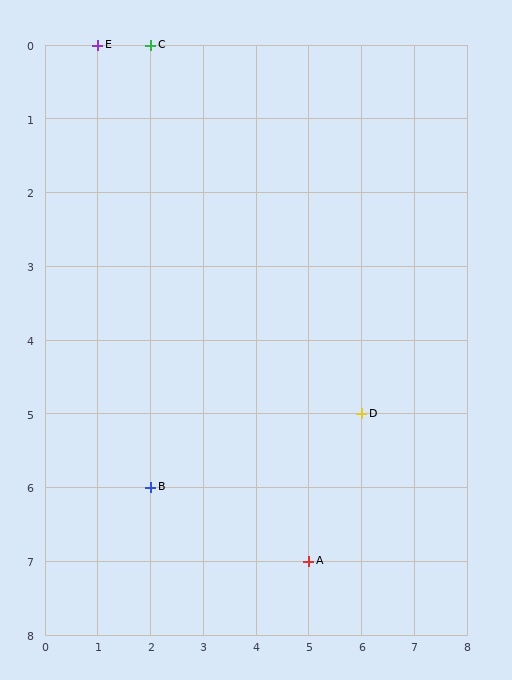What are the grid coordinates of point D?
Point D is at grid coordinates (6, 5).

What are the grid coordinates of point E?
Point E is at grid coordinates (1, 0).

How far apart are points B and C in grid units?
Points B and C are 6 rows apart.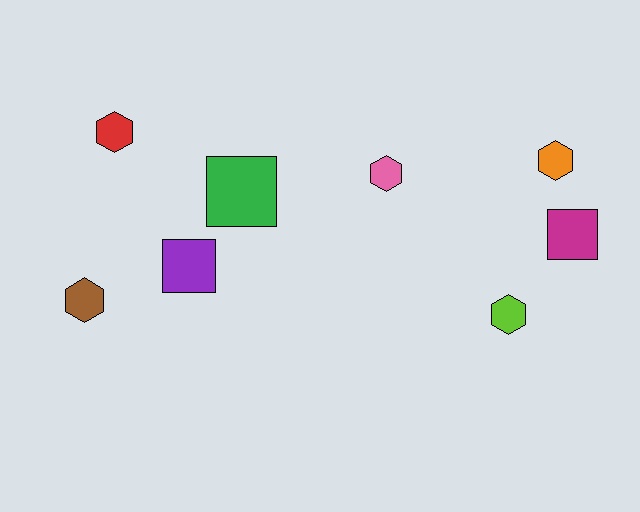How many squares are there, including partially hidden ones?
There are 3 squares.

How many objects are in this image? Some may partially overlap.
There are 8 objects.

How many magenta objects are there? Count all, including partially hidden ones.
There is 1 magenta object.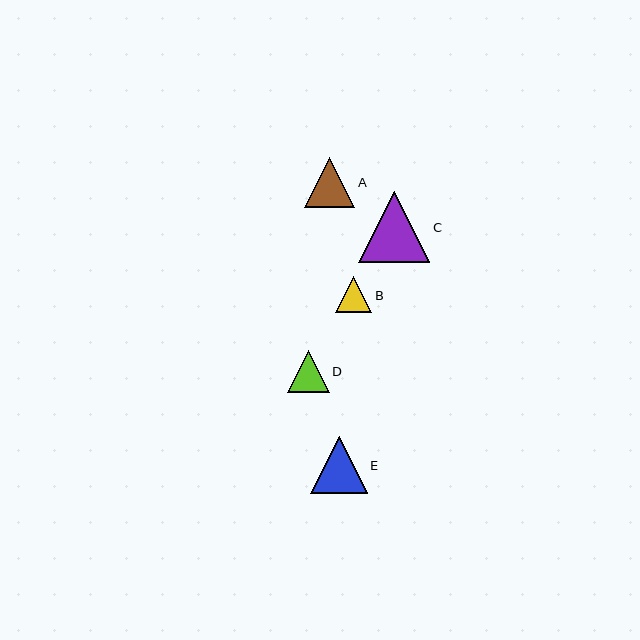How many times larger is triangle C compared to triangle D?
Triangle C is approximately 1.7 times the size of triangle D.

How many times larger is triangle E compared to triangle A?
Triangle E is approximately 1.1 times the size of triangle A.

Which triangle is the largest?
Triangle C is the largest with a size of approximately 71 pixels.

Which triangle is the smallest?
Triangle B is the smallest with a size of approximately 36 pixels.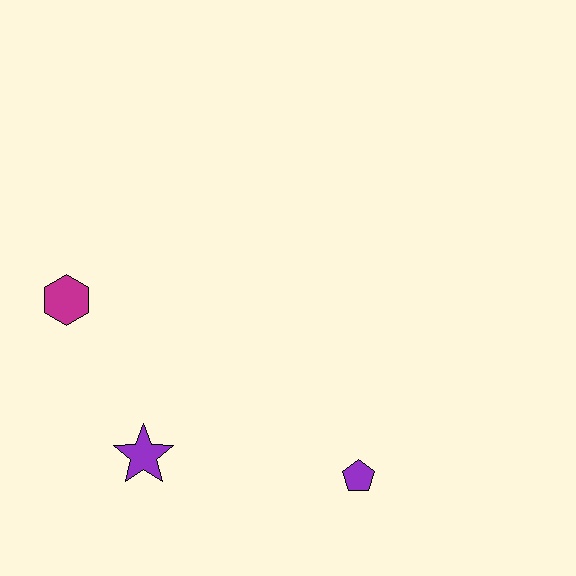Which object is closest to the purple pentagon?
The purple star is closest to the purple pentagon.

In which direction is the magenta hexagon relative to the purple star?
The magenta hexagon is above the purple star.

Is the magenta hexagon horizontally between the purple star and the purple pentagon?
No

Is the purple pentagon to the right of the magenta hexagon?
Yes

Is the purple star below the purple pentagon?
No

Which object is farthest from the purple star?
The purple pentagon is farthest from the purple star.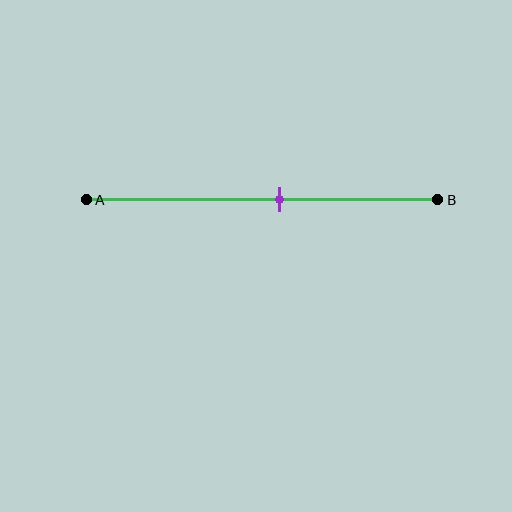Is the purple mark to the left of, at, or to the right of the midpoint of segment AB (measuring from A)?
The purple mark is to the right of the midpoint of segment AB.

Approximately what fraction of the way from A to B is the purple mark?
The purple mark is approximately 55% of the way from A to B.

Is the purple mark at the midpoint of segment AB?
No, the mark is at about 55% from A, not at the 50% midpoint.